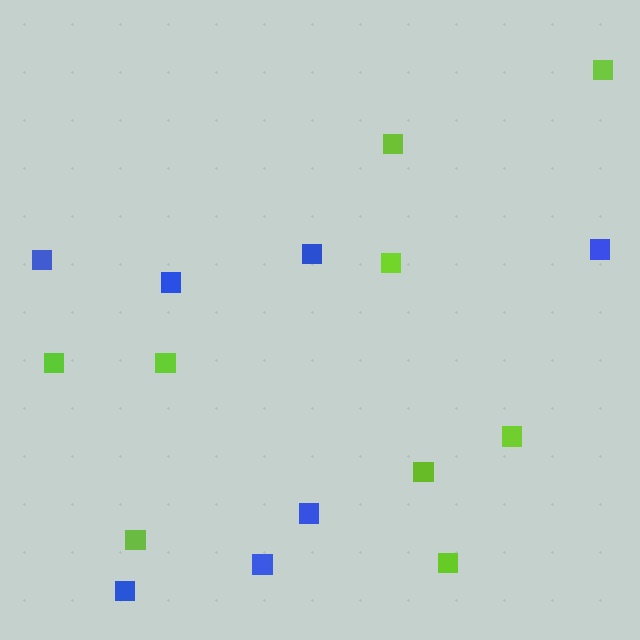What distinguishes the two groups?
There are 2 groups: one group of blue squares (7) and one group of lime squares (9).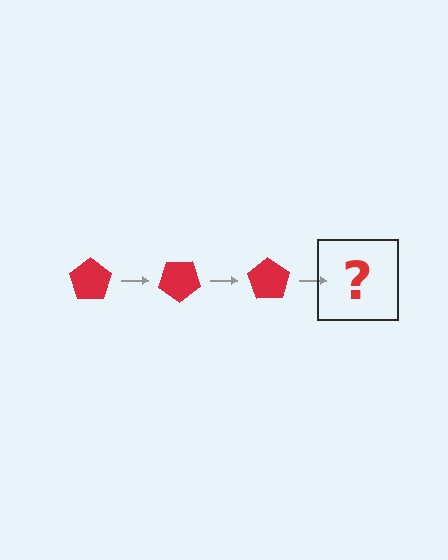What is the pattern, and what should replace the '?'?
The pattern is that the pentagon rotates 35 degrees each step. The '?' should be a red pentagon rotated 105 degrees.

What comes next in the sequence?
The next element should be a red pentagon rotated 105 degrees.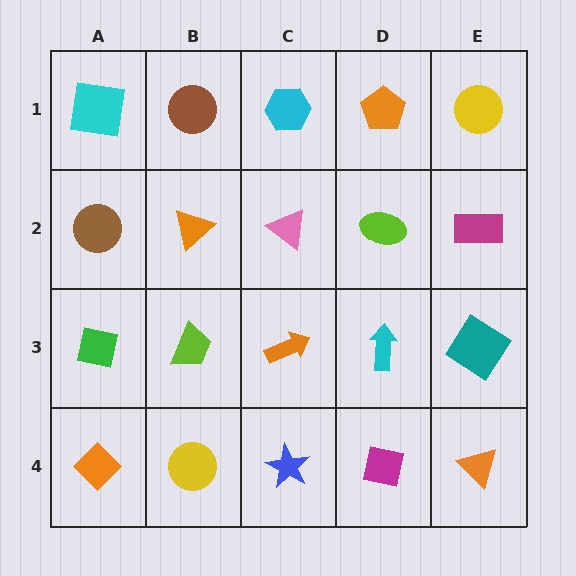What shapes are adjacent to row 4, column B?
A lime trapezoid (row 3, column B), an orange diamond (row 4, column A), a blue star (row 4, column C).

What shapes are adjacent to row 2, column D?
An orange pentagon (row 1, column D), a cyan arrow (row 3, column D), a pink triangle (row 2, column C), a magenta rectangle (row 2, column E).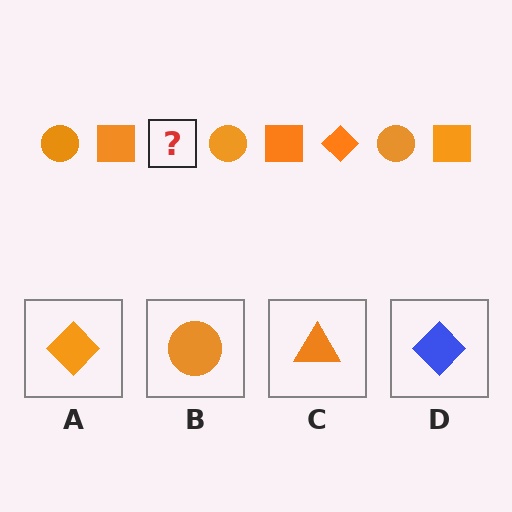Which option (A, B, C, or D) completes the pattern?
A.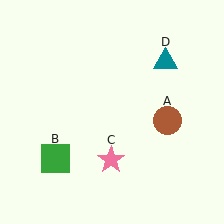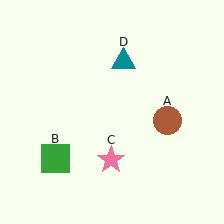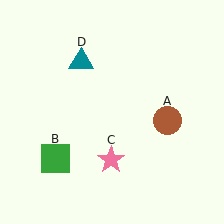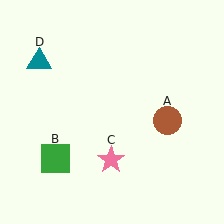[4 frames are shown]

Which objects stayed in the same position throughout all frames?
Brown circle (object A) and green square (object B) and pink star (object C) remained stationary.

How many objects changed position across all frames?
1 object changed position: teal triangle (object D).